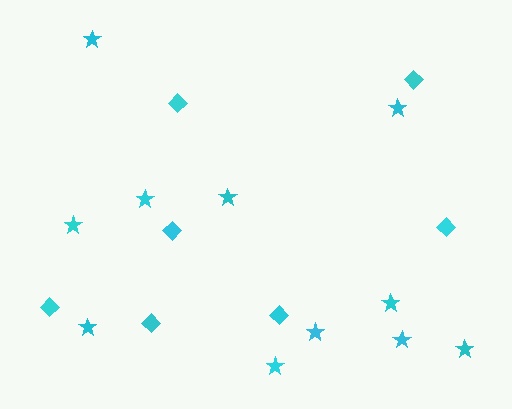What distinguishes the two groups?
There are 2 groups: one group of diamonds (7) and one group of stars (11).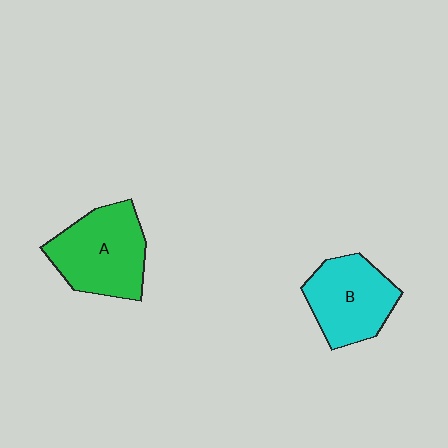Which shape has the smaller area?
Shape B (cyan).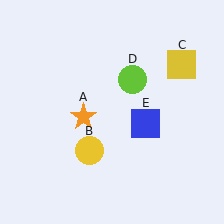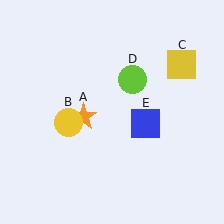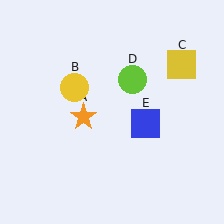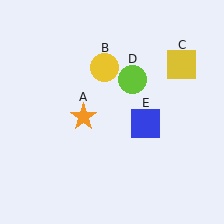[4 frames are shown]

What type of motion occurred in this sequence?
The yellow circle (object B) rotated clockwise around the center of the scene.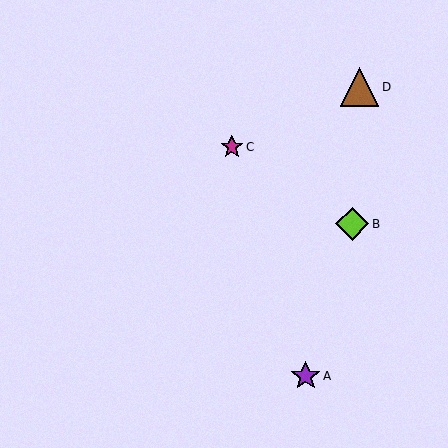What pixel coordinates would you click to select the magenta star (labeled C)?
Click at (232, 147) to select the magenta star C.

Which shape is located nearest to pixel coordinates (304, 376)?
The purple star (labeled A) at (306, 376) is nearest to that location.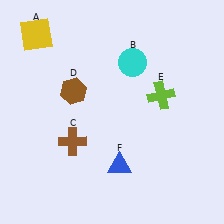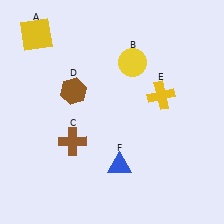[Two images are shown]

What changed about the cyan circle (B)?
In Image 1, B is cyan. In Image 2, it changed to yellow.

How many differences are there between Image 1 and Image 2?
There are 2 differences between the two images.